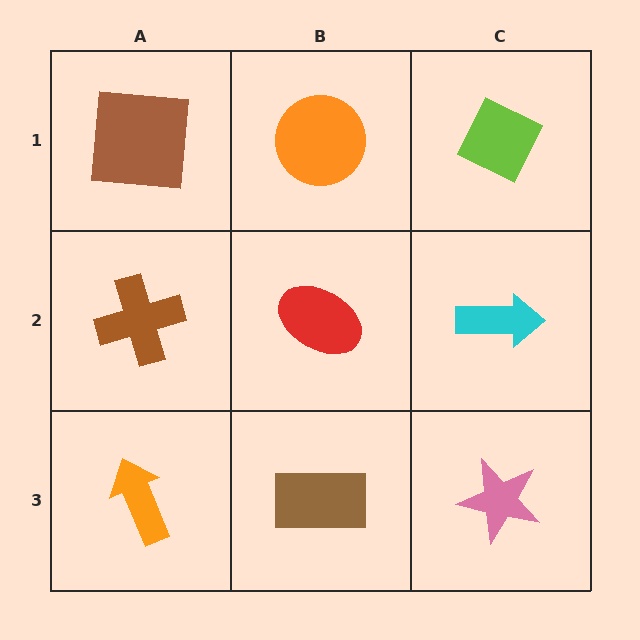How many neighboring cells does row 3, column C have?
2.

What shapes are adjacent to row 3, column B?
A red ellipse (row 2, column B), an orange arrow (row 3, column A), a pink star (row 3, column C).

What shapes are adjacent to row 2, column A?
A brown square (row 1, column A), an orange arrow (row 3, column A), a red ellipse (row 2, column B).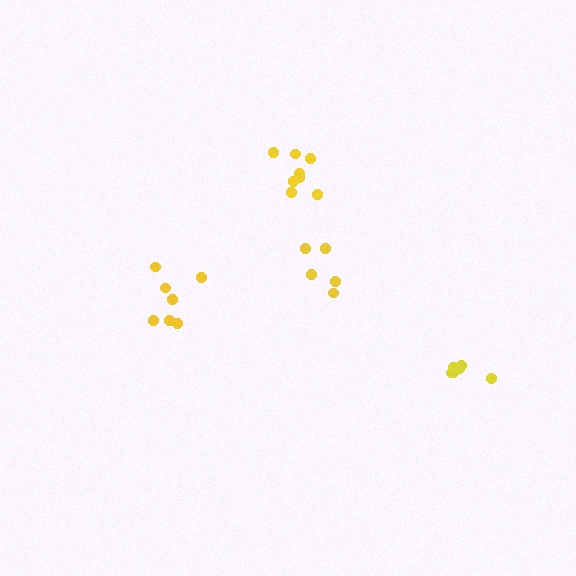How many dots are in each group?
Group 1: 8 dots, Group 2: 7 dots, Group 3: 6 dots, Group 4: 5 dots (26 total).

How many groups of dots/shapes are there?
There are 4 groups.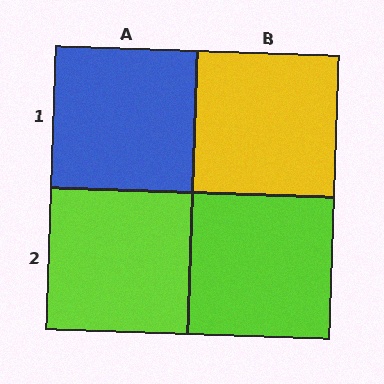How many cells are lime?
2 cells are lime.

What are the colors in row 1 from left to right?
Blue, yellow.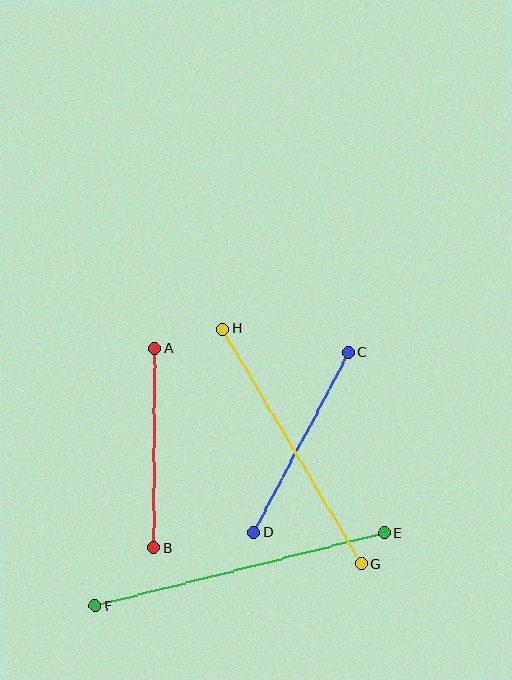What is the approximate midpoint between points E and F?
The midpoint is at approximately (240, 570) pixels.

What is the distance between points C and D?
The distance is approximately 203 pixels.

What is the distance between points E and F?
The distance is approximately 298 pixels.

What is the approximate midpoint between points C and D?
The midpoint is at approximately (301, 442) pixels.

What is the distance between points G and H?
The distance is approximately 273 pixels.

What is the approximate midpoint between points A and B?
The midpoint is at approximately (155, 448) pixels.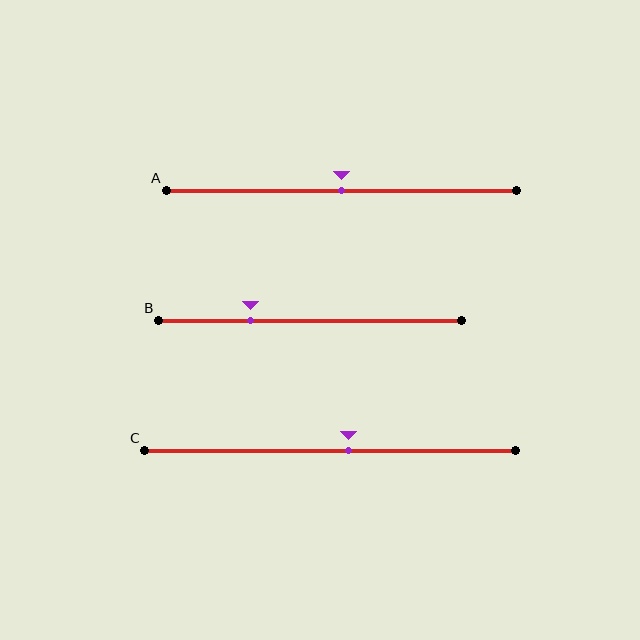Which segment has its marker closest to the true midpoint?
Segment A has its marker closest to the true midpoint.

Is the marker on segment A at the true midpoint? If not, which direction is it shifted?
Yes, the marker on segment A is at the true midpoint.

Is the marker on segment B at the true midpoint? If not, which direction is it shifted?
No, the marker on segment B is shifted to the left by about 20% of the segment length.